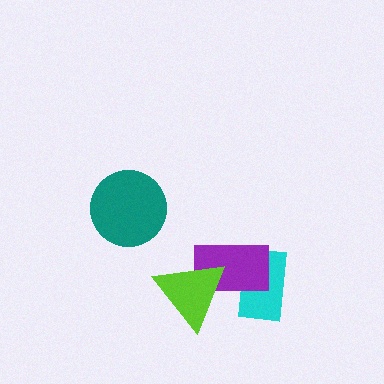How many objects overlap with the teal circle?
0 objects overlap with the teal circle.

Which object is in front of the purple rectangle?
The lime triangle is in front of the purple rectangle.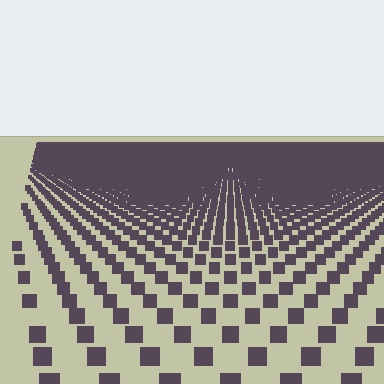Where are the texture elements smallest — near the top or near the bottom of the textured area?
Near the top.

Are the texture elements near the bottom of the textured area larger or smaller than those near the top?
Larger. Near the bottom, elements are closer to the viewer and appear at a bigger on-screen size.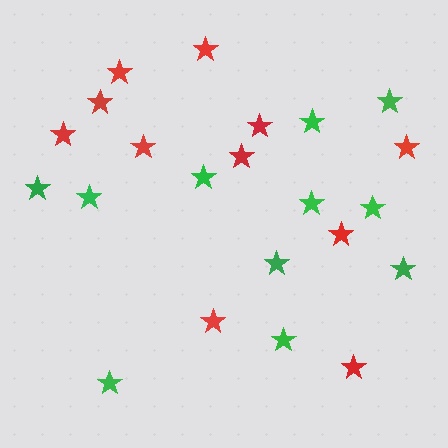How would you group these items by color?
There are 2 groups: one group of red stars (11) and one group of green stars (11).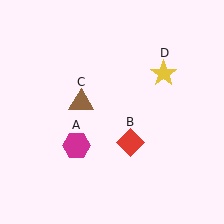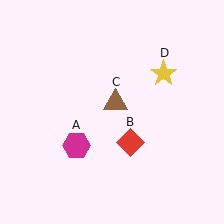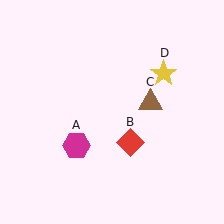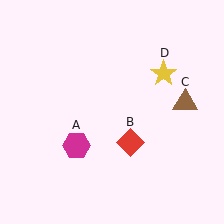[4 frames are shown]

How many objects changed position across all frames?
1 object changed position: brown triangle (object C).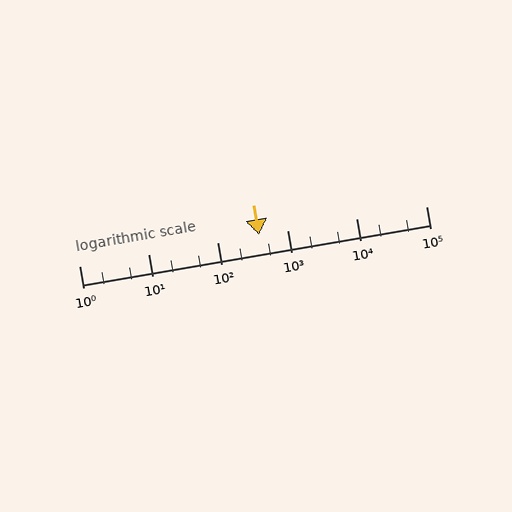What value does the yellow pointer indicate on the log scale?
The pointer indicates approximately 390.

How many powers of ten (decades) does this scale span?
The scale spans 5 decades, from 1 to 100000.